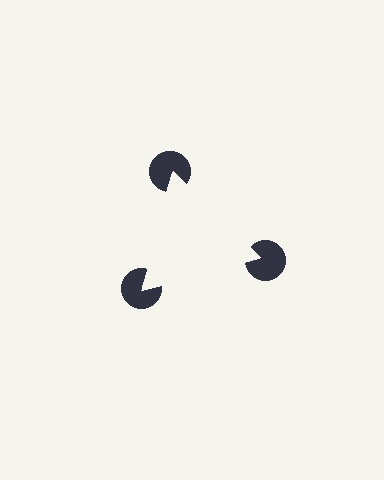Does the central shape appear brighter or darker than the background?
It typically appears slightly brighter than the background, even though no actual brightness change is drawn.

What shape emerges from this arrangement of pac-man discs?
An illusory triangle — its edges are inferred from the aligned wedge cuts in the pac-man discs, not physically drawn.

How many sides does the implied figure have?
3 sides.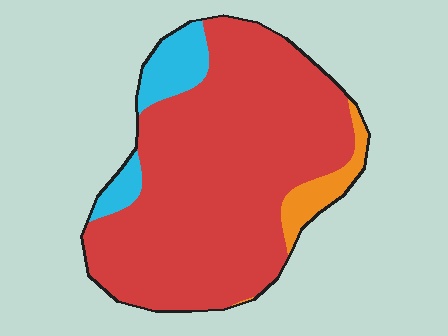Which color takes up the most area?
Red, at roughly 85%.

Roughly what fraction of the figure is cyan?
Cyan takes up about one tenth (1/10) of the figure.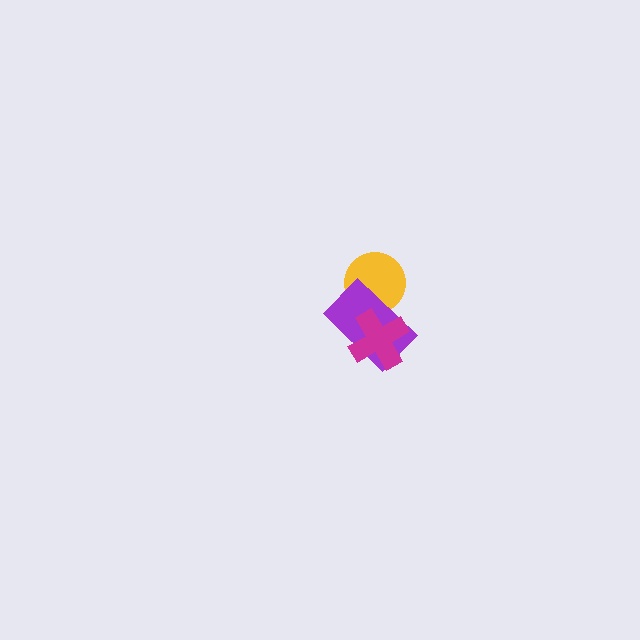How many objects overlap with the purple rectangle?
2 objects overlap with the purple rectangle.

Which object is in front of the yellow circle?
The purple rectangle is in front of the yellow circle.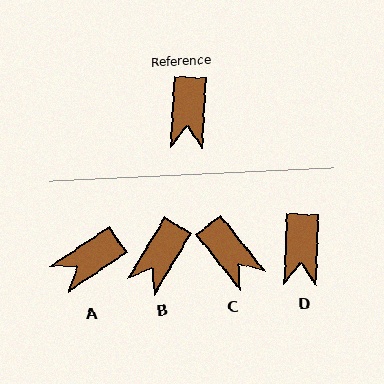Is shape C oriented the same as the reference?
No, it is off by about 41 degrees.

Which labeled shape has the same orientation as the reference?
D.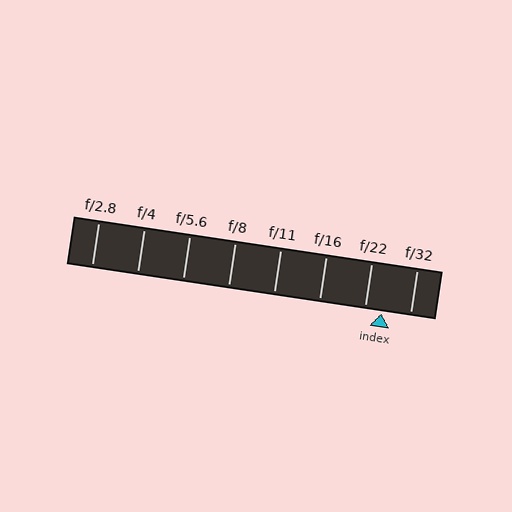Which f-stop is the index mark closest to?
The index mark is closest to f/22.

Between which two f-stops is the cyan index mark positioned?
The index mark is between f/22 and f/32.